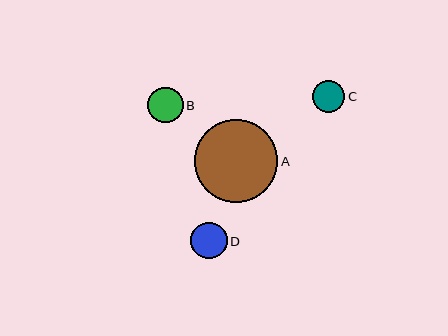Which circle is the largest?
Circle A is the largest with a size of approximately 83 pixels.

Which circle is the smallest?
Circle C is the smallest with a size of approximately 32 pixels.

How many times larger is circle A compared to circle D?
Circle A is approximately 2.3 times the size of circle D.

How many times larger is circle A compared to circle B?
Circle A is approximately 2.3 times the size of circle B.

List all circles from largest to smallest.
From largest to smallest: A, D, B, C.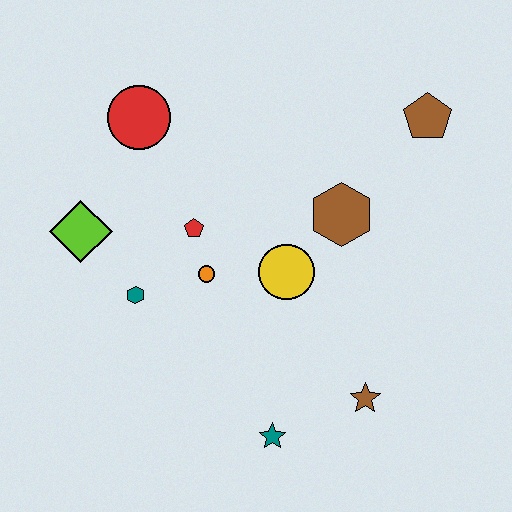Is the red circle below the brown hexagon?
No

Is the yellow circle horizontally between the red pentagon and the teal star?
No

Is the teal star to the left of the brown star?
Yes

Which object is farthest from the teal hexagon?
The brown pentagon is farthest from the teal hexagon.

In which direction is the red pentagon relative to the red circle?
The red pentagon is below the red circle.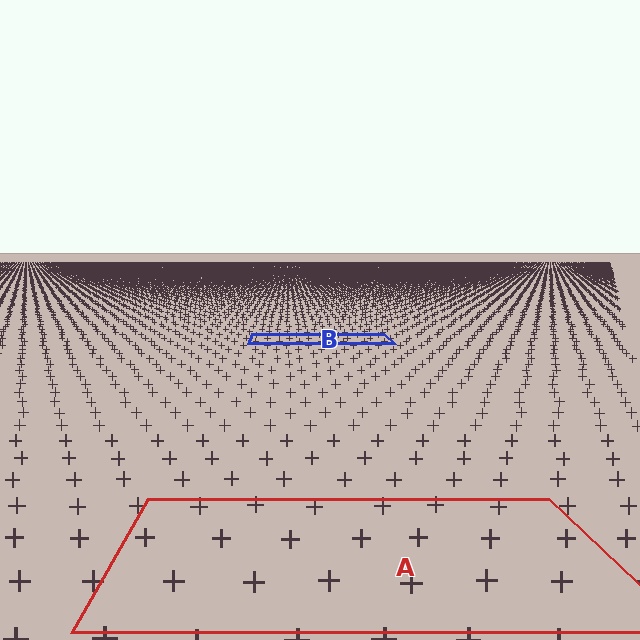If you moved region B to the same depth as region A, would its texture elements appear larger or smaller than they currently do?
They would appear larger. At a closer depth, the same texture elements are projected at a bigger on-screen size.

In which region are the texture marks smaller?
The texture marks are smaller in region B, because it is farther away.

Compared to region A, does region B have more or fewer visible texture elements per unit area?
Region B has more texture elements per unit area — they are packed more densely because it is farther away.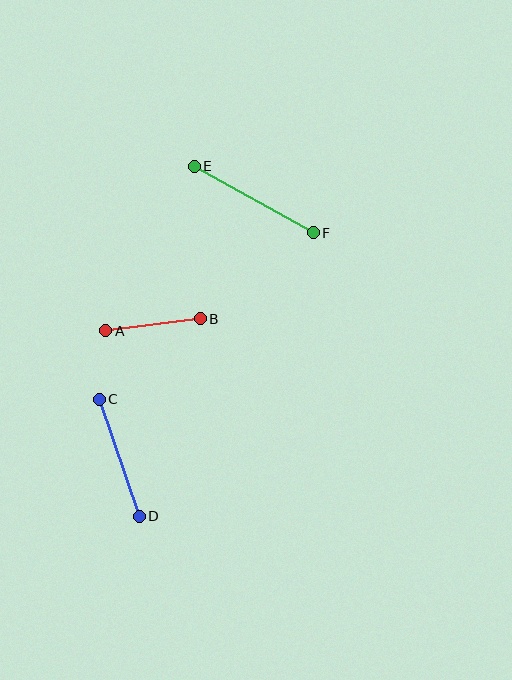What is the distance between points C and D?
The distance is approximately 124 pixels.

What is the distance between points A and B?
The distance is approximately 96 pixels.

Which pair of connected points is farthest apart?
Points E and F are farthest apart.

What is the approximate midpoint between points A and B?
The midpoint is at approximately (153, 325) pixels.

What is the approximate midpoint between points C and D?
The midpoint is at approximately (119, 458) pixels.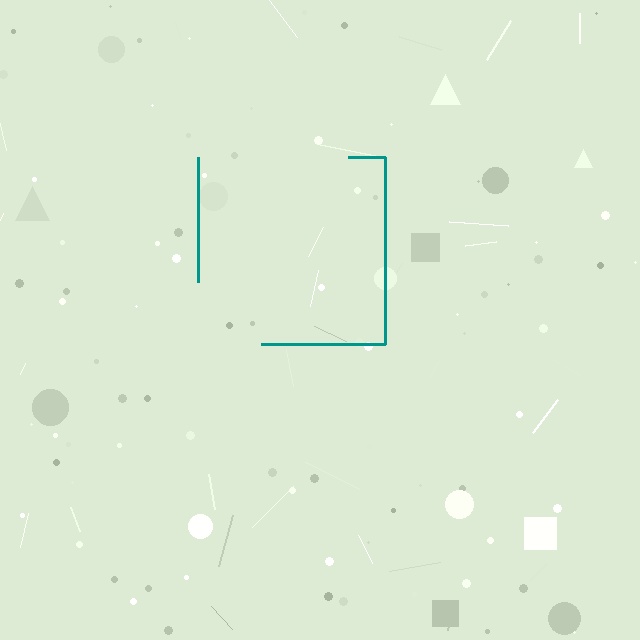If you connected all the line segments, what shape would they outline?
They would outline a square.